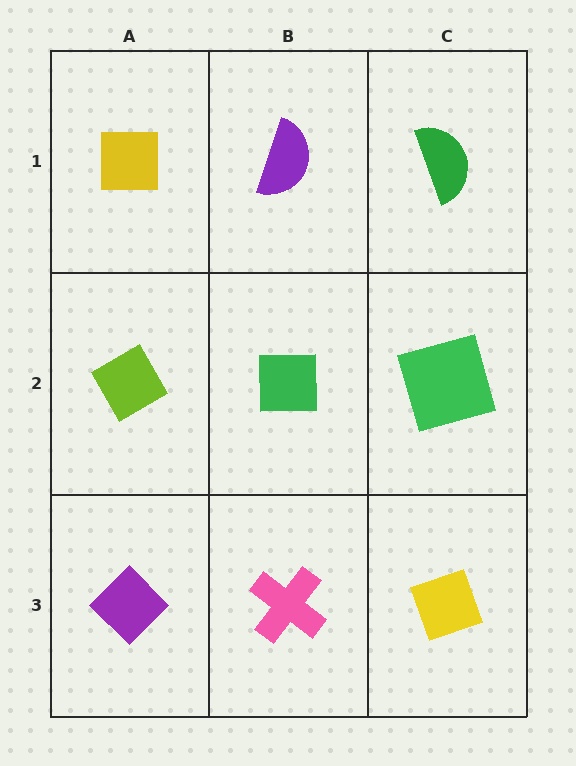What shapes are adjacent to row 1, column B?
A green square (row 2, column B), a yellow square (row 1, column A), a green semicircle (row 1, column C).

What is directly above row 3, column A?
A lime diamond.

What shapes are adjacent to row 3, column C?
A green square (row 2, column C), a pink cross (row 3, column B).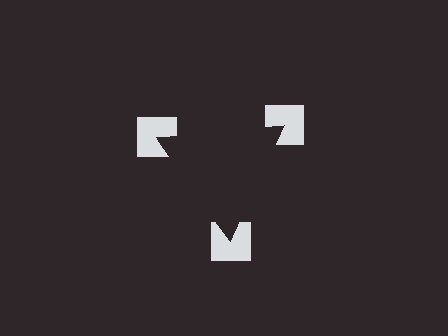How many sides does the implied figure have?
3 sides.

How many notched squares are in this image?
There are 3 — one at each vertex of the illusory triangle.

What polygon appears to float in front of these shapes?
An illusory triangle — its edges are inferred from the aligned wedge cuts in the notched squares, not physically drawn.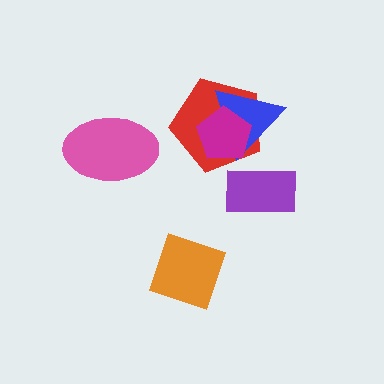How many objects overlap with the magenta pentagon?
2 objects overlap with the magenta pentagon.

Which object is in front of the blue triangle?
The magenta pentagon is in front of the blue triangle.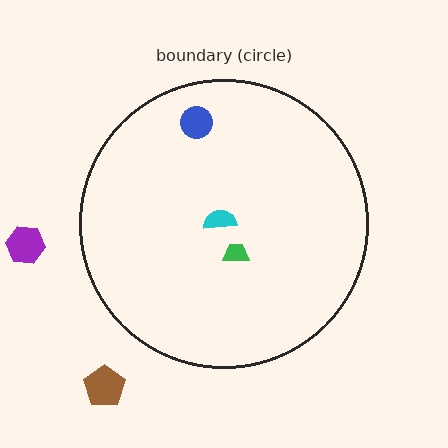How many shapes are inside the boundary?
3 inside, 2 outside.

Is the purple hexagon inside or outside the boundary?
Outside.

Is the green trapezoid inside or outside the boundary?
Inside.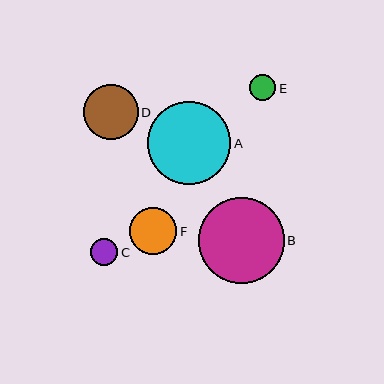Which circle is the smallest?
Circle E is the smallest with a size of approximately 26 pixels.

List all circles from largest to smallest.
From largest to smallest: B, A, D, F, C, E.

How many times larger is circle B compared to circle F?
Circle B is approximately 1.8 times the size of circle F.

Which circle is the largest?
Circle B is the largest with a size of approximately 86 pixels.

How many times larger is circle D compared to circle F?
Circle D is approximately 1.2 times the size of circle F.